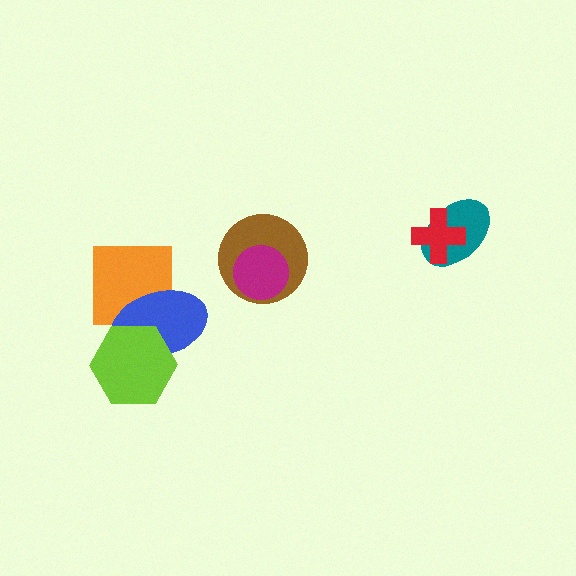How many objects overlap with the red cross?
1 object overlaps with the red cross.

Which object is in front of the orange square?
The blue ellipse is in front of the orange square.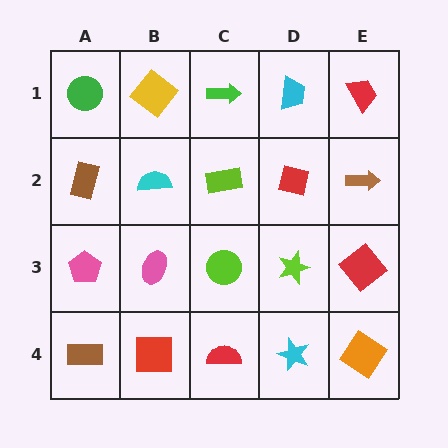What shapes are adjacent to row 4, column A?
A pink pentagon (row 3, column A), a red square (row 4, column B).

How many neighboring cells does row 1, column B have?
3.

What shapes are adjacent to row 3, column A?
A brown rectangle (row 2, column A), a brown rectangle (row 4, column A), a pink ellipse (row 3, column B).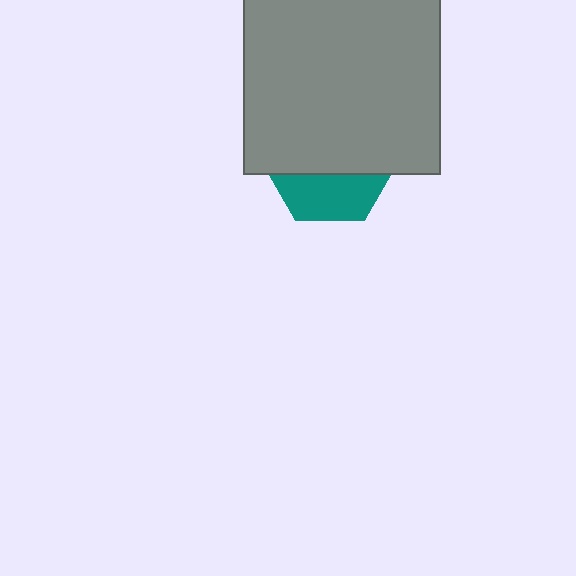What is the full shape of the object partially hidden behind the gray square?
The partially hidden object is a teal hexagon.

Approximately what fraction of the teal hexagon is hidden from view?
Roughly 65% of the teal hexagon is hidden behind the gray square.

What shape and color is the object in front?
The object in front is a gray square.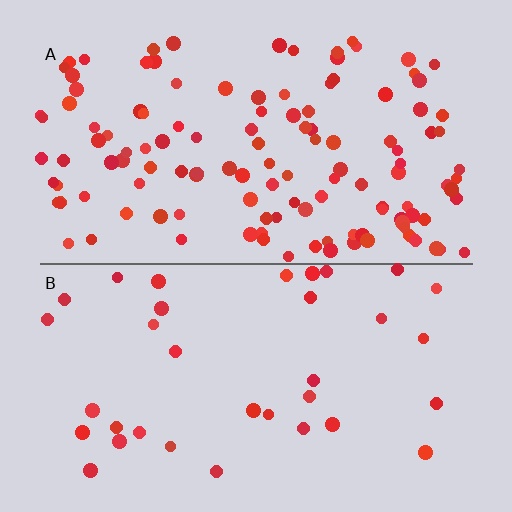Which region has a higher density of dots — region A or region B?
A (the top).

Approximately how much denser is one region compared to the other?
Approximately 3.6× — region A over region B.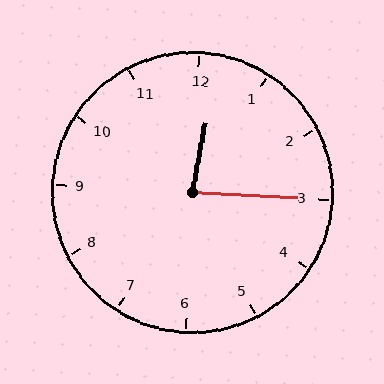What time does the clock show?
12:15.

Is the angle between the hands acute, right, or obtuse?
It is acute.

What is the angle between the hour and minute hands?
Approximately 82 degrees.